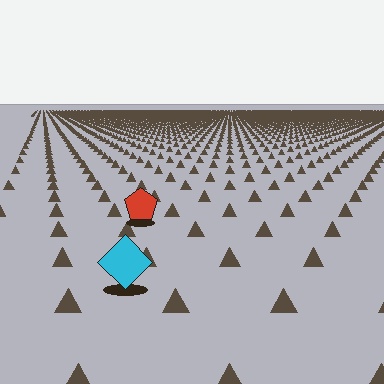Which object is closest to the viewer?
The cyan diamond is closest. The texture marks near it are larger and more spread out.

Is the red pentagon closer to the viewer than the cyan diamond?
No. The cyan diamond is closer — you can tell from the texture gradient: the ground texture is coarser near it.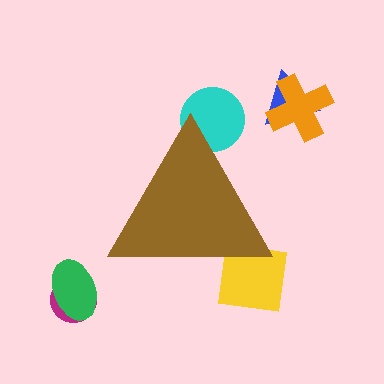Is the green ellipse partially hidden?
No, the green ellipse is fully visible.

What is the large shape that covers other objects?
A brown triangle.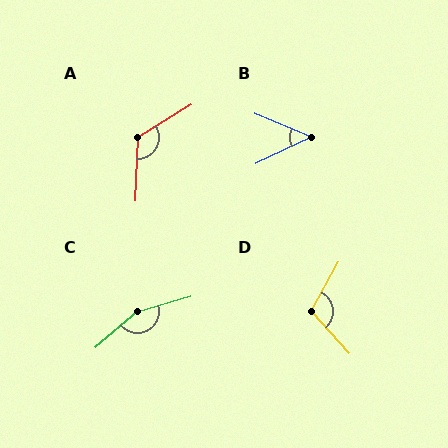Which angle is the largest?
C, at approximately 155 degrees.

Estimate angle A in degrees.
Approximately 124 degrees.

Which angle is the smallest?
B, at approximately 48 degrees.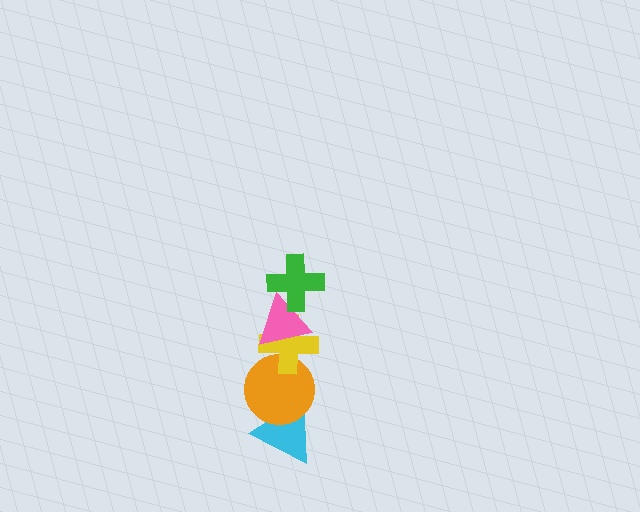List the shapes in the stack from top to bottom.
From top to bottom: the green cross, the pink triangle, the yellow cross, the orange circle, the cyan triangle.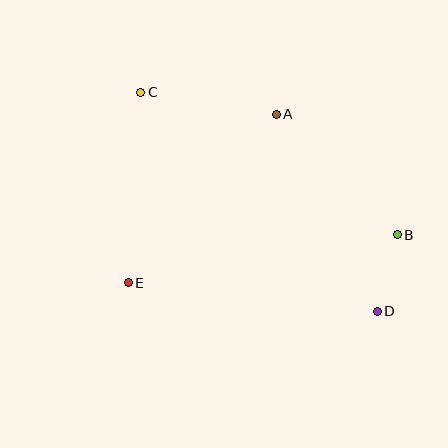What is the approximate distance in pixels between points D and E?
The distance between D and E is approximately 251 pixels.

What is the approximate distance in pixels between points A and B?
The distance between A and B is approximately 171 pixels.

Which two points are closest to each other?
Points B and D are closest to each other.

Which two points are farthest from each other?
Points C and D are farthest from each other.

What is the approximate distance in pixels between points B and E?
The distance between B and E is approximately 273 pixels.